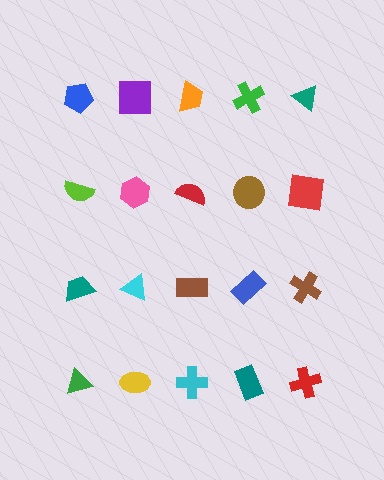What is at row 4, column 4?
A teal rectangle.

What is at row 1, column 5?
A teal triangle.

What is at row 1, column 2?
A purple square.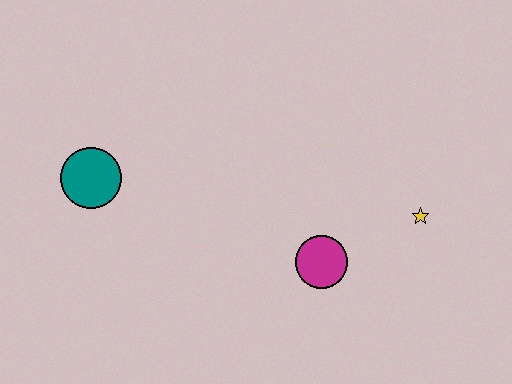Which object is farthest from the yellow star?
The teal circle is farthest from the yellow star.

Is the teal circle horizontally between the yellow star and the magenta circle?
No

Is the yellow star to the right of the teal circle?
Yes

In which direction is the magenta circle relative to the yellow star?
The magenta circle is to the left of the yellow star.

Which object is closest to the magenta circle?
The yellow star is closest to the magenta circle.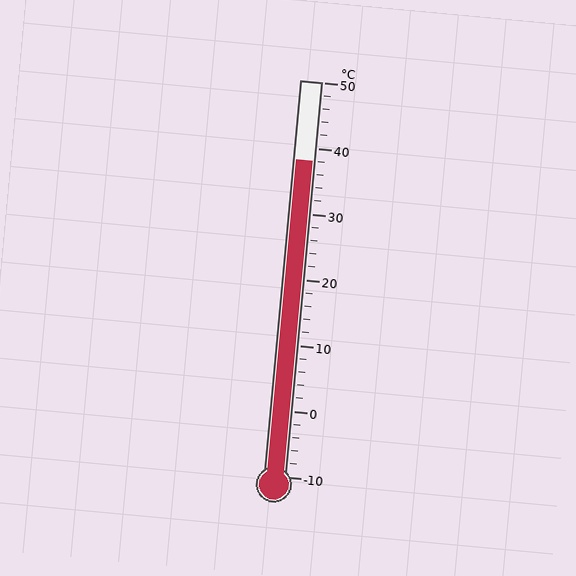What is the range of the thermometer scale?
The thermometer scale ranges from -10°C to 50°C.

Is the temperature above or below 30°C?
The temperature is above 30°C.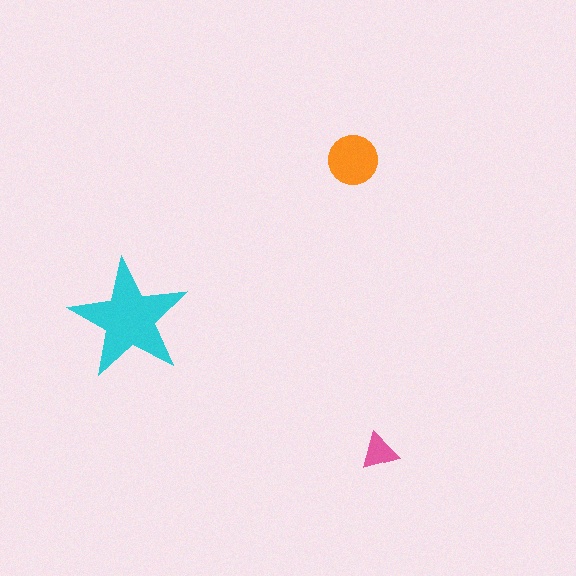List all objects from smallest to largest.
The pink triangle, the orange circle, the cyan star.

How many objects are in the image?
There are 3 objects in the image.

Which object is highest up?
The orange circle is topmost.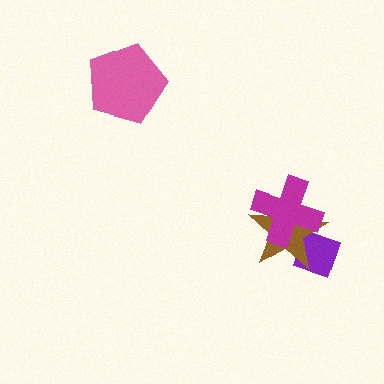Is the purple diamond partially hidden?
Yes, it is partially covered by another shape.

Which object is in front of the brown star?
The magenta cross is in front of the brown star.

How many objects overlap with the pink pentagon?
0 objects overlap with the pink pentagon.